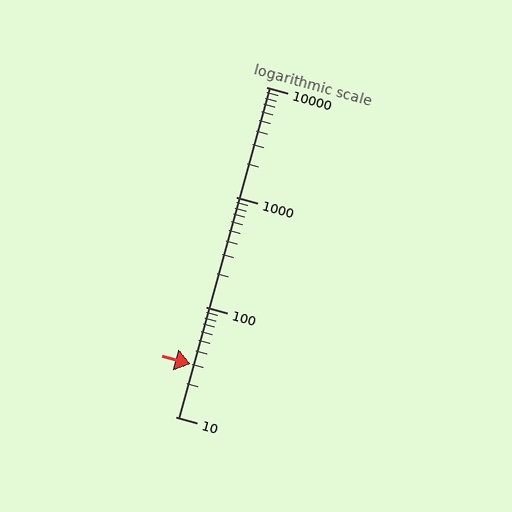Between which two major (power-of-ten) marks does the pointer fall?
The pointer is between 10 and 100.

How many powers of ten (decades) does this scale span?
The scale spans 3 decades, from 10 to 10000.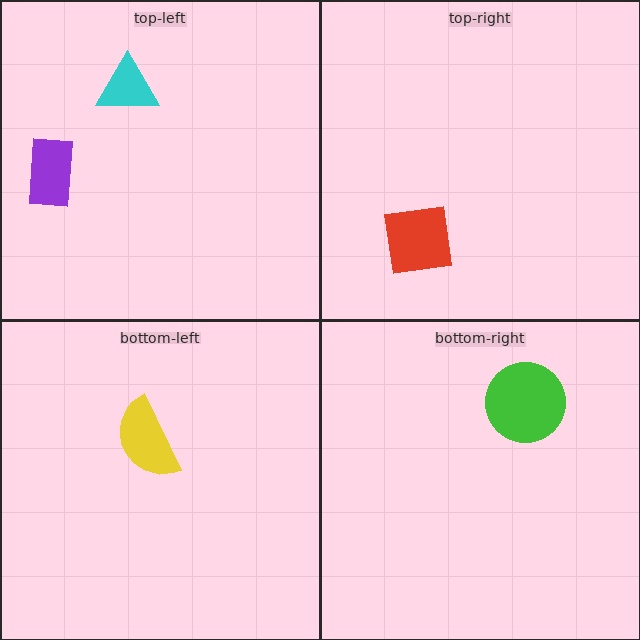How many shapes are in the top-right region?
1.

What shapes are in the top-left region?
The cyan triangle, the purple rectangle.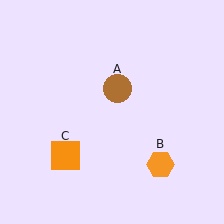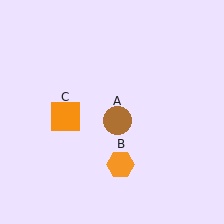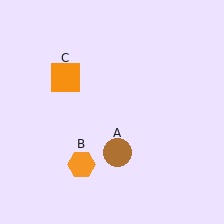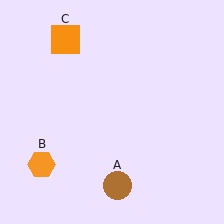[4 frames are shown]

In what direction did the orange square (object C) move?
The orange square (object C) moved up.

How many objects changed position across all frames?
3 objects changed position: brown circle (object A), orange hexagon (object B), orange square (object C).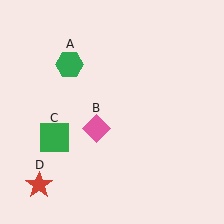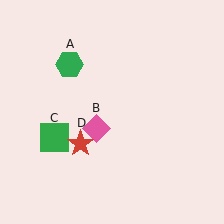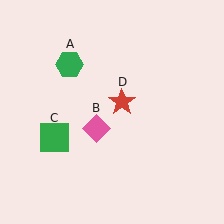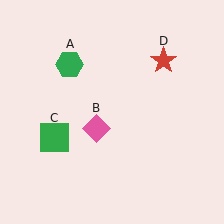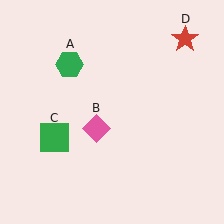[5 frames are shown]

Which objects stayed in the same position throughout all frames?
Green hexagon (object A) and pink diamond (object B) and green square (object C) remained stationary.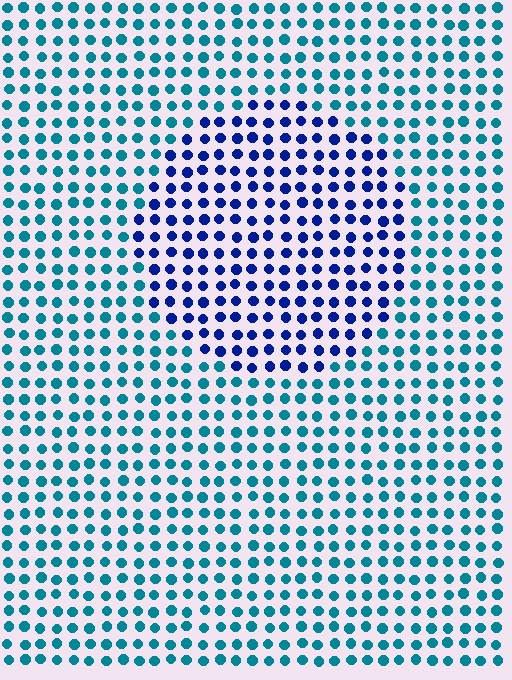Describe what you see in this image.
The image is filled with small teal elements in a uniform arrangement. A circle-shaped region is visible where the elements are tinted to a slightly different hue, forming a subtle color boundary.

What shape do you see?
I see a circle.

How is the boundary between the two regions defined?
The boundary is defined purely by a slight shift in hue (about 43 degrees). Spacing, size, and orientation are identical on both sides.